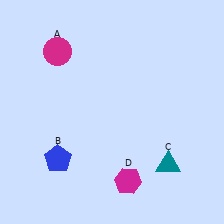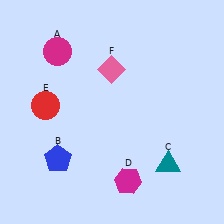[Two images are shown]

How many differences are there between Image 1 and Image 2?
There are 2 differences between the two images.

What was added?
A red circle (E), a pink diamond (F) were added in Image 2.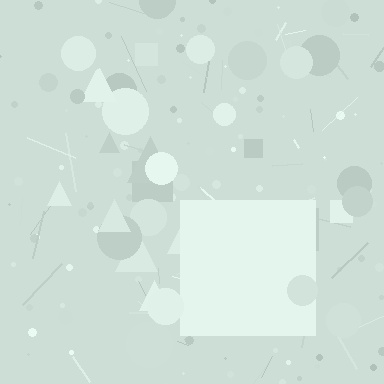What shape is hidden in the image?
A square is hidden in the image.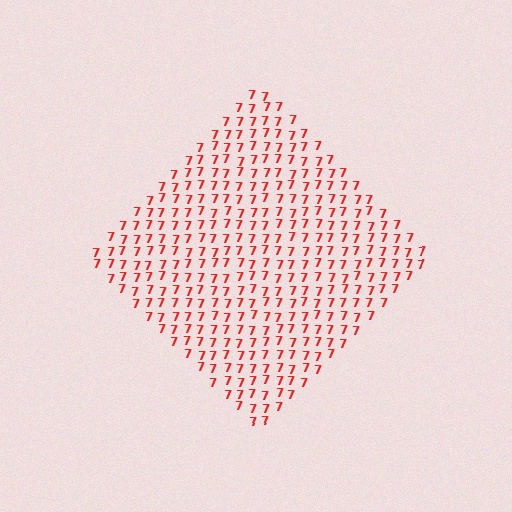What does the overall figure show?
The overall figure shows a diamond.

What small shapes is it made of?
It is made of small digit 7's.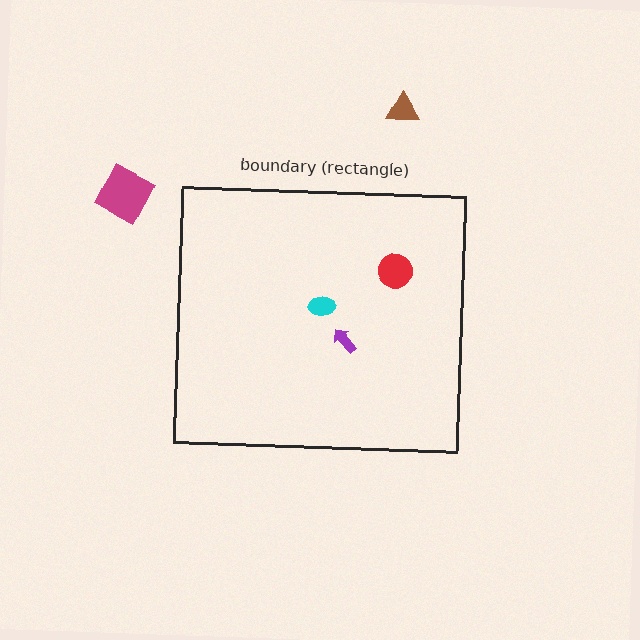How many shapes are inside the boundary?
3 inside, 2 outside.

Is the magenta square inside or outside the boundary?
Outside.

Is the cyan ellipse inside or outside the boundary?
Inside.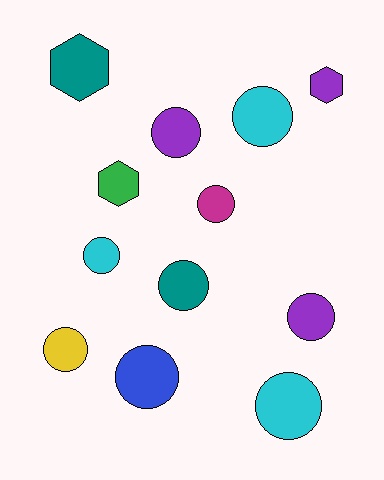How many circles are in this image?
There are 9 circles.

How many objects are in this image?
There are 12 objects.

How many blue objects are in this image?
There is 1 blue object.